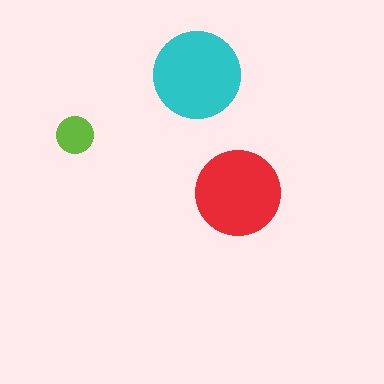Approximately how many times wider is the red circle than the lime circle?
About 2.5 times wider.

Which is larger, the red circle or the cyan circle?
The cyan one.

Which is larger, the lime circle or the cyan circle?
The cyan one.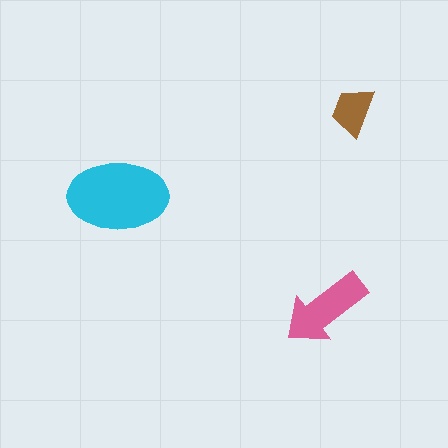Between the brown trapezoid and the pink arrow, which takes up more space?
The pink arrow.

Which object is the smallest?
The brown trapezoid.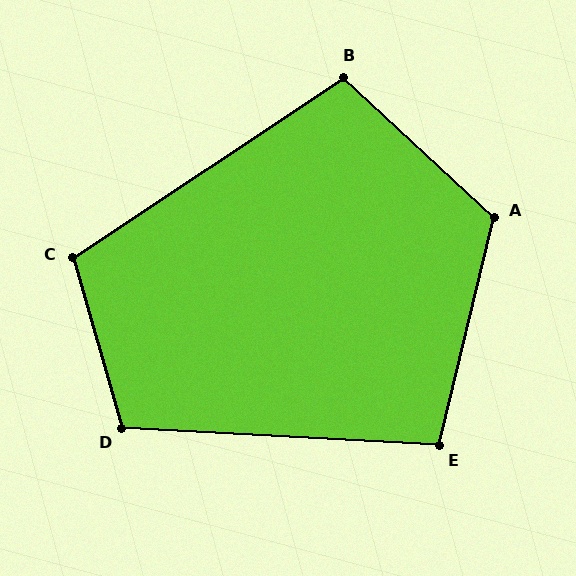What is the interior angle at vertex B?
Approximately 103 degrees (obtuse).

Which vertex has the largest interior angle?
A, at approximately 119 degrees.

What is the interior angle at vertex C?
Approximately 108 degrees (obtuse).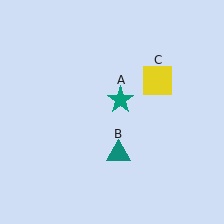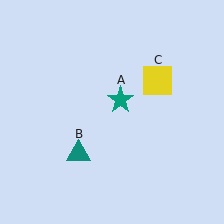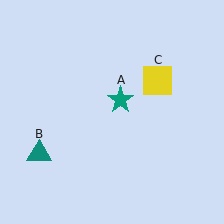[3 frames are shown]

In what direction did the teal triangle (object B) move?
The teal triangle (object B) moved left.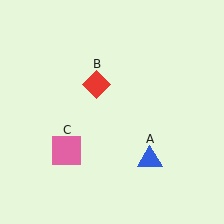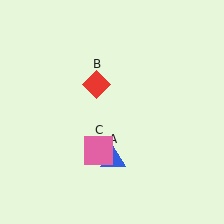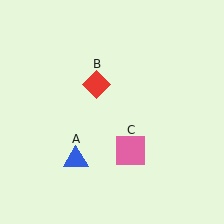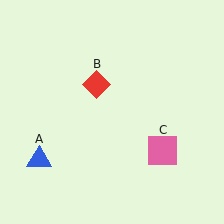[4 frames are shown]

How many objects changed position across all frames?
2 objects changed position: blue triangle (object A), pink square (object C).